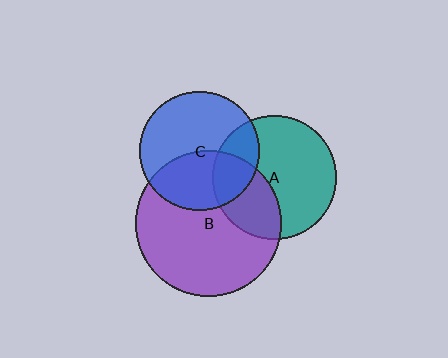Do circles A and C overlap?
Yes.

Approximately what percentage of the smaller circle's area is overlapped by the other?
Approximately 25%.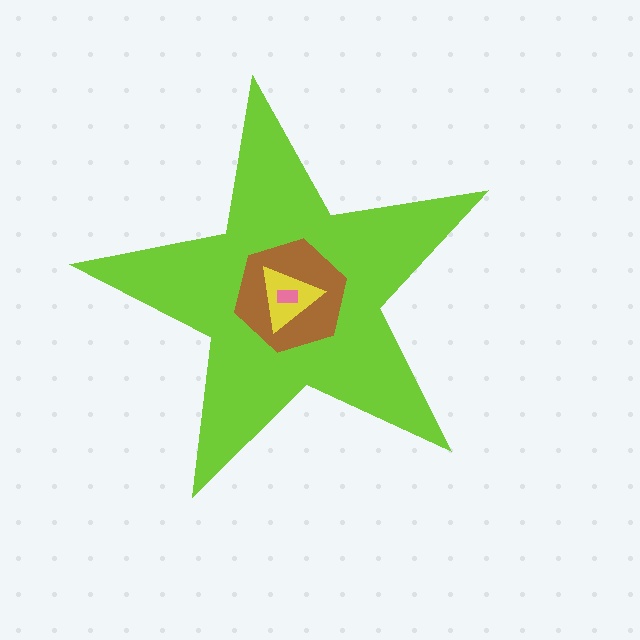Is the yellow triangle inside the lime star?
Yes.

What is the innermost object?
The pink rectangle.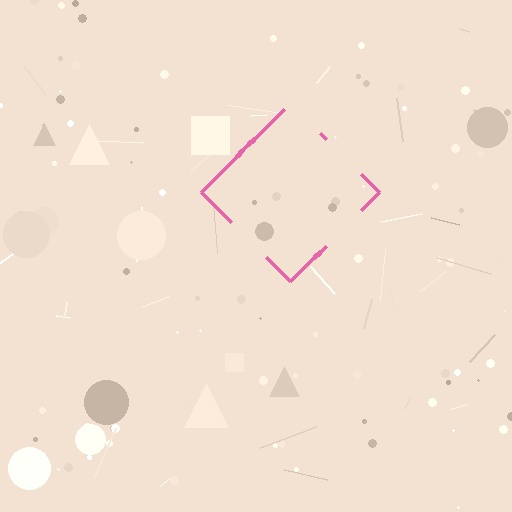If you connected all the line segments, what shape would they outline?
They would outline a diamond.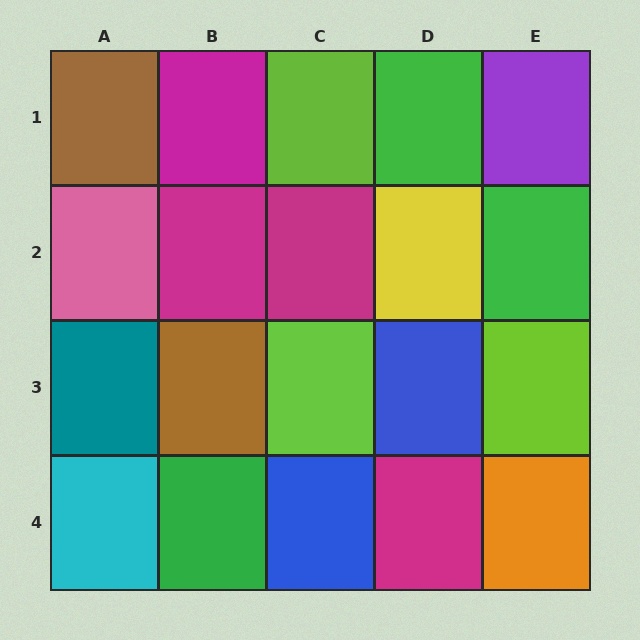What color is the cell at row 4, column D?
Magenta.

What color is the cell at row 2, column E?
Green.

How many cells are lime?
3 cells are lime.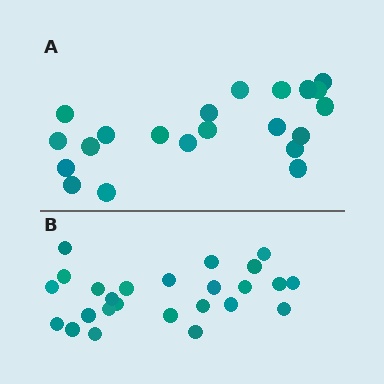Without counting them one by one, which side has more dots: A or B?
Region B (the bottom region) has more dots.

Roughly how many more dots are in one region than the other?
Region B has about 4 more dots than region A.